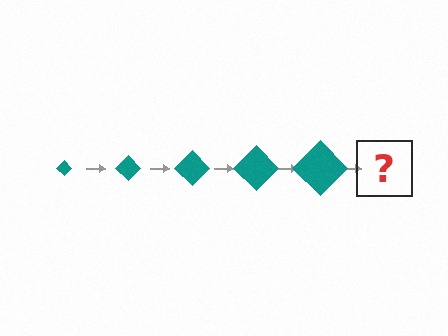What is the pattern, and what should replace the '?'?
The pattern is that the diamond gets progressively larger each step. The '?' should be a teal diamond, larger than the previous one.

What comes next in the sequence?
The next element should be a teal diamond, larger than the previous one.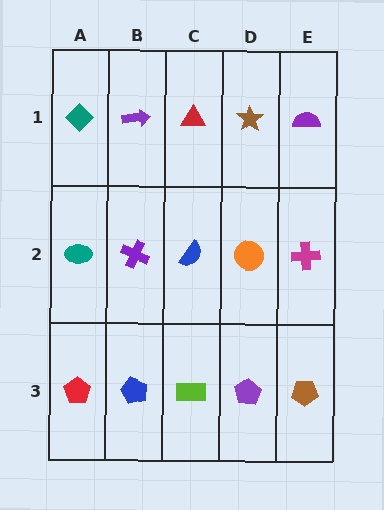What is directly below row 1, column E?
A magenta cross.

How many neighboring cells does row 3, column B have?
3.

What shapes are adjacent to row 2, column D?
A brown star (row 1, column D), a purple pentagon (row 3, column D), a blue semicircle (row 2, column C), a magenta cross (row 2, column E).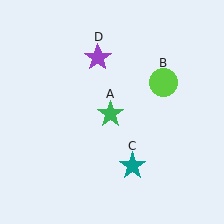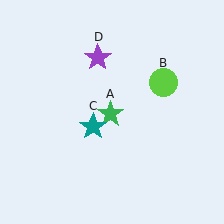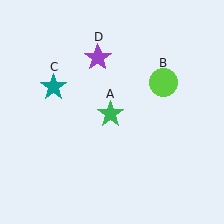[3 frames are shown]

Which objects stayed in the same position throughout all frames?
Green star (object A) and lime circle (object B) and purple star (object D) remained stationary.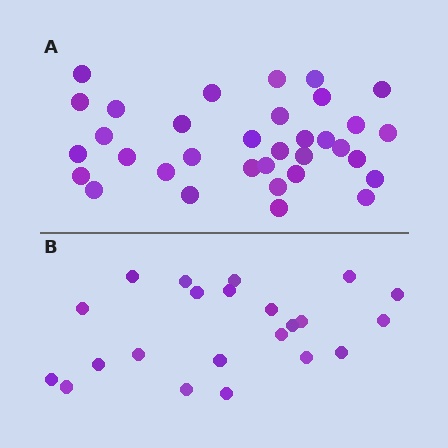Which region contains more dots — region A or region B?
Region A (the top region) has more dots.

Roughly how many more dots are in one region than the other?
Region A has roughly 12 or so more dots than region B.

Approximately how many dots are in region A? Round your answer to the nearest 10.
About 30 dots. (The exact count is 34, which rounds to 30.)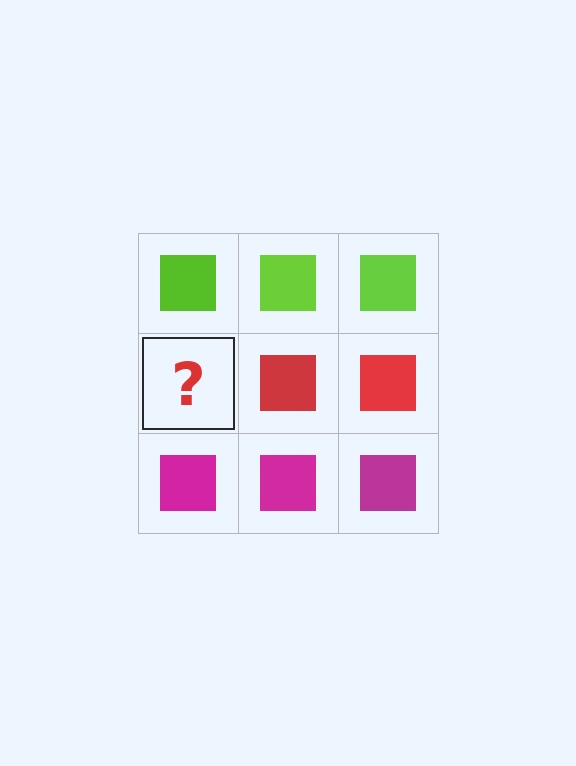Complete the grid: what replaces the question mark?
The question mark should be replaced with a red square.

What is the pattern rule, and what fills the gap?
The rule is that each row has a consistent color. The gap should be filled with a red square.